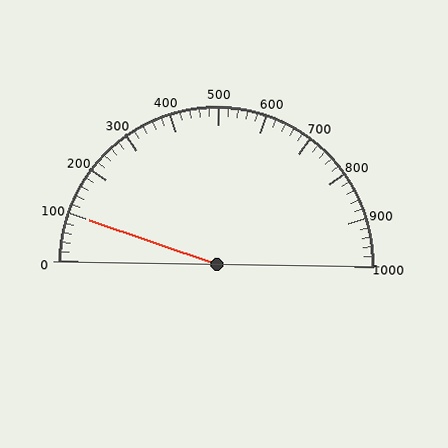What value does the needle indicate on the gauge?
The needle indicates approximately 100.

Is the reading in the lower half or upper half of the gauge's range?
The reading is in the lower half of the range (0 to 1000).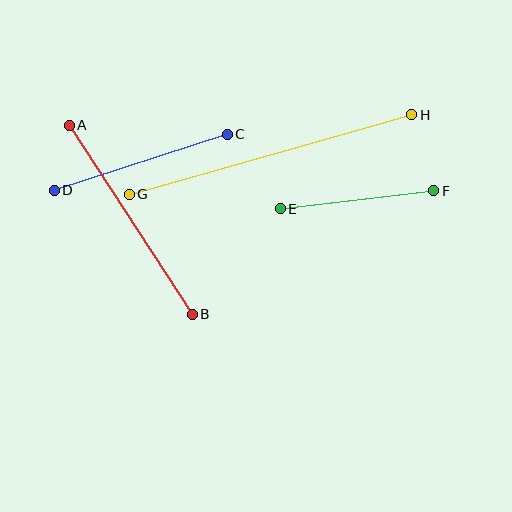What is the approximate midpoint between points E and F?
The midpoint is at approximately (357, 200) pixels.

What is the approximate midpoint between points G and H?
The midpoint is at approximately (271, 154) pixels.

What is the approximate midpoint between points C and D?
The midpoint is at approximately (141, 162) pixels.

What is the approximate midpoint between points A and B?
The midpoint is at approximately (131, 220) pixels.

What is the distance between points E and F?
The distance is approximately 155 pixels.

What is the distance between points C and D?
The distance is approximately 182 pixels.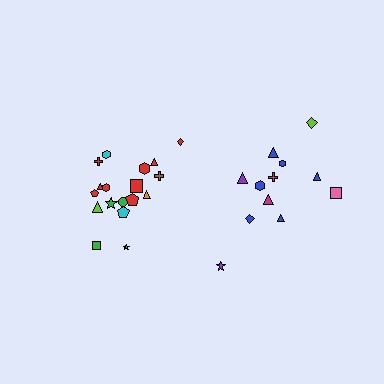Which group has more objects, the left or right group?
The left group.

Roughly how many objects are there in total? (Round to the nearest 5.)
Roughly 30 objects in total.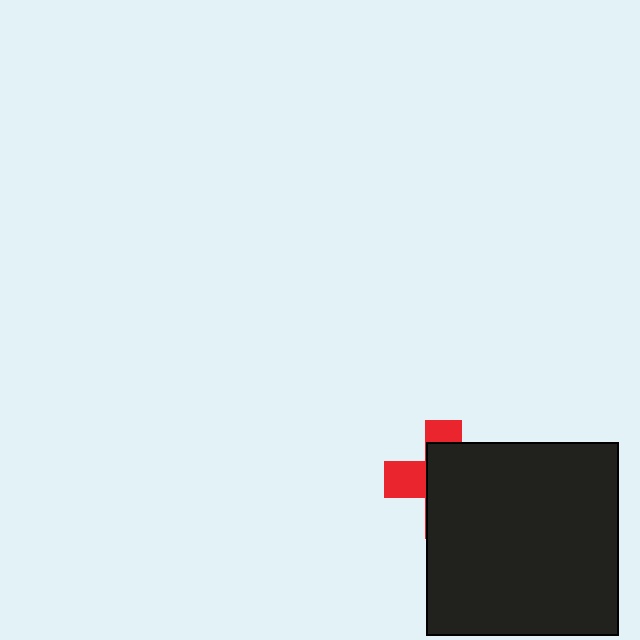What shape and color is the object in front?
The object in front is a black square.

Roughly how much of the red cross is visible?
A small part of it is visible (roughly 31%).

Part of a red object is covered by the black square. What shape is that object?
It is a cross.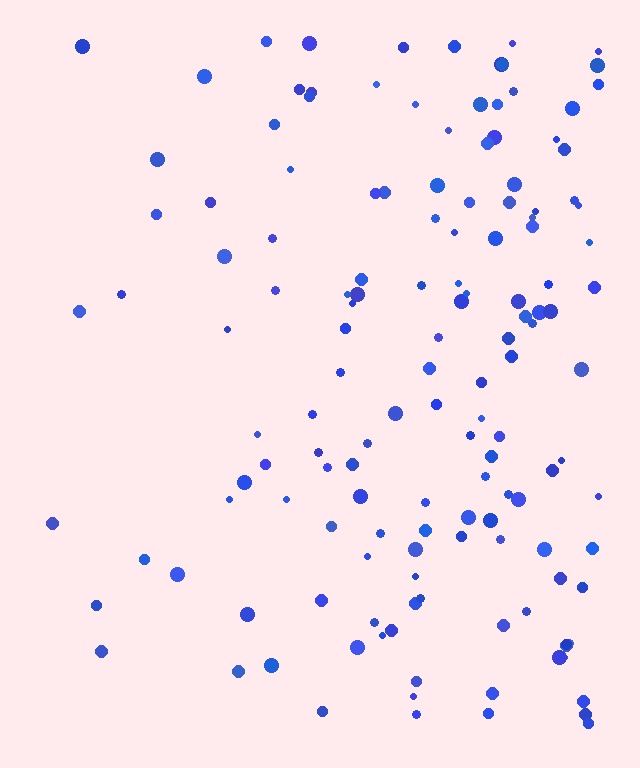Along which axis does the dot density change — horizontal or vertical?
Horizontal.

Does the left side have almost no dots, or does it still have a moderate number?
Still a moderate number, just noticeably fewer than the right.